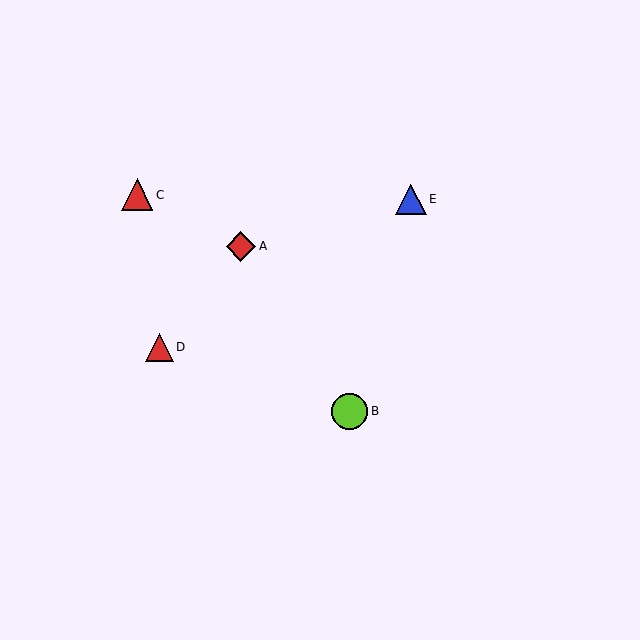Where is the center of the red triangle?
The center of the red triangle is at (137, 195).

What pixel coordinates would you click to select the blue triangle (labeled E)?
Click at (411, 199) to select the blue triangle E.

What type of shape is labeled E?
Shape E is a blue triangle.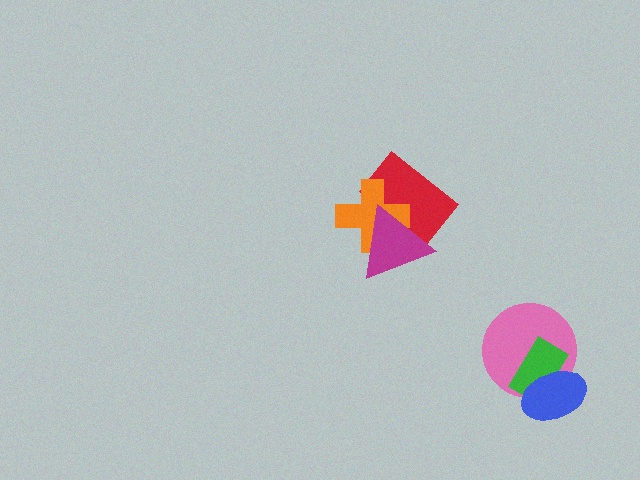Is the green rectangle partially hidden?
Yes, it is partially covered by another shape.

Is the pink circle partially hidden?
Yes, it is partially covered by another shape.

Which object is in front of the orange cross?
The magenta triangle is in front of the orange cross.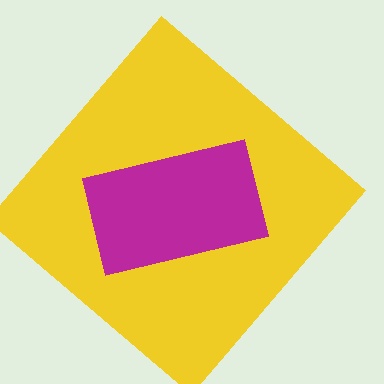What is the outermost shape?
The yellow diamond.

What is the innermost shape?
The magenta rectangle.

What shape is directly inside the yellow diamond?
The magenta rectangle.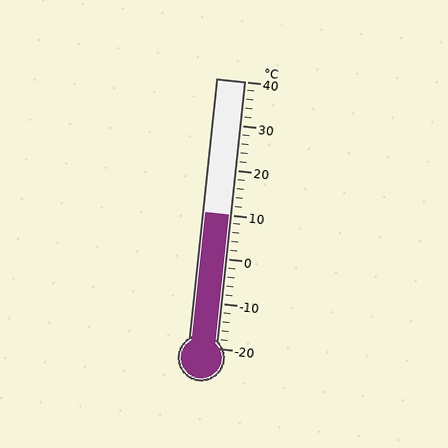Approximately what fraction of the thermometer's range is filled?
The thermometer is filled to approximately 50% of its range.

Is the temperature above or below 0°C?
The temperature is above 0°C.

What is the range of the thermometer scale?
The thermometer scale ranges from -20°C to 40°C.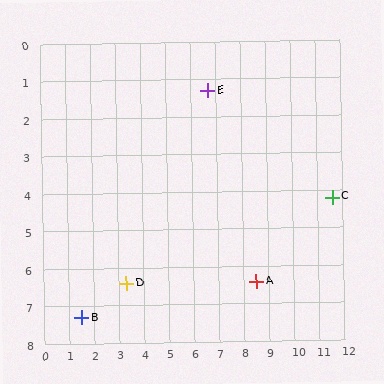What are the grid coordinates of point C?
Point C is at approximately (11.6, 4.2).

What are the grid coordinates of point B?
Point B is at approximately (1.5, 7.3).